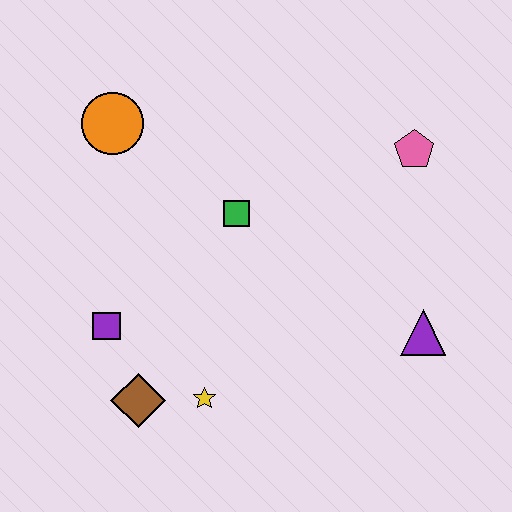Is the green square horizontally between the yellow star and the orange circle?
No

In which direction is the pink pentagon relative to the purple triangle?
The pink pentagon is above the purple triangle.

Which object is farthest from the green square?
The purple triangle is farthest from the green square.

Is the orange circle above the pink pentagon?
Yes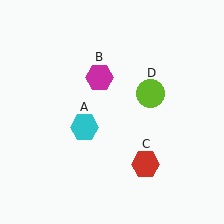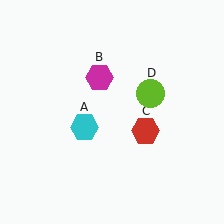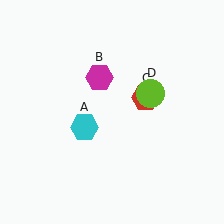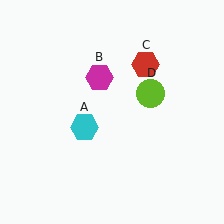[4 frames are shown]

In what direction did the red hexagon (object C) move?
The red hexagon (object C) moved up.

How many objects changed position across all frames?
1 object changed position: red hexagon (object C).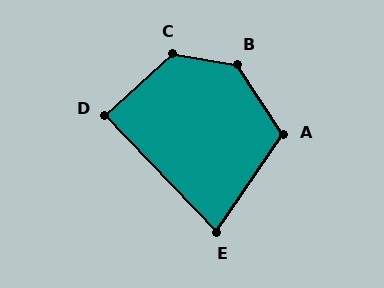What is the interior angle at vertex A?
Approximately 113 degrees (obtuse).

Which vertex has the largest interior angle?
B, at approximately 132 degrees.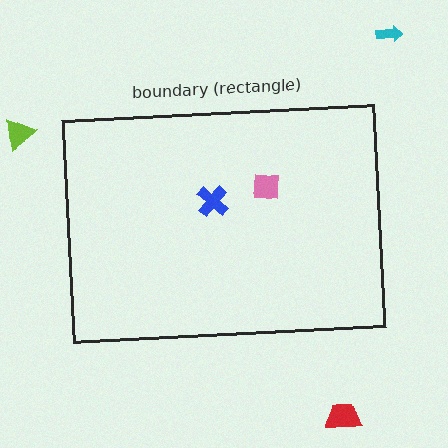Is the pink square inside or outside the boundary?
Inside.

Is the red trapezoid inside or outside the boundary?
Outside.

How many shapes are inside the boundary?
2 inside, 3 outside.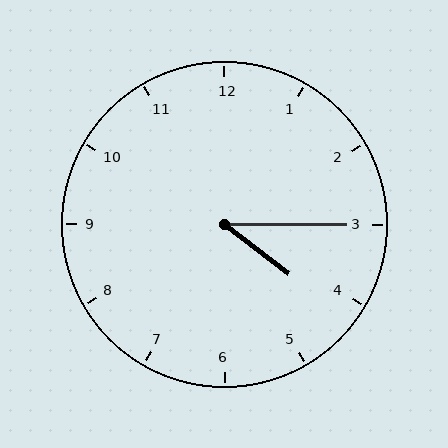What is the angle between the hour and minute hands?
Approximately 38 degrees.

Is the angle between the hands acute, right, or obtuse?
It is acute.